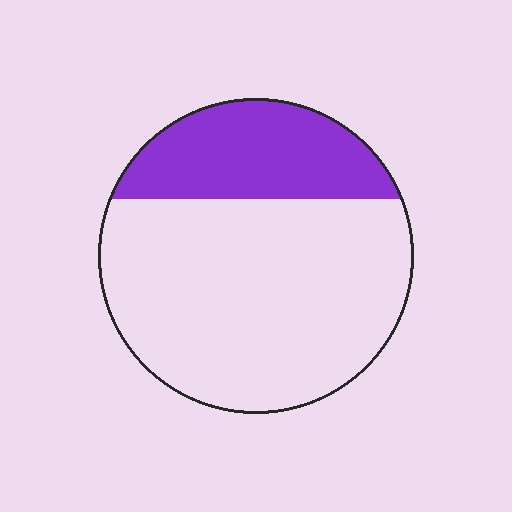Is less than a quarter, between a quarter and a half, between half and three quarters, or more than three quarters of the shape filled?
Between a quarter and a half.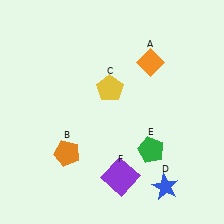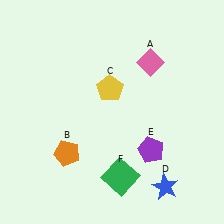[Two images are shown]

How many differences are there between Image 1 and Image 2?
There are 3 differences between the two images.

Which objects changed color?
A changed from orange to pink. E changed from green to purple. F changed from purple to green.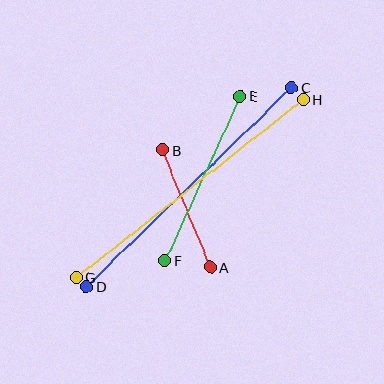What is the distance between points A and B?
The distance is approximately 126 pixels.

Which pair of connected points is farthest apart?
Points G and H are farthest apart.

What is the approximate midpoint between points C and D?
The midpoint is at approximately (189, 187) pixels.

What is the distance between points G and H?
The distance is approximately 289 pixels.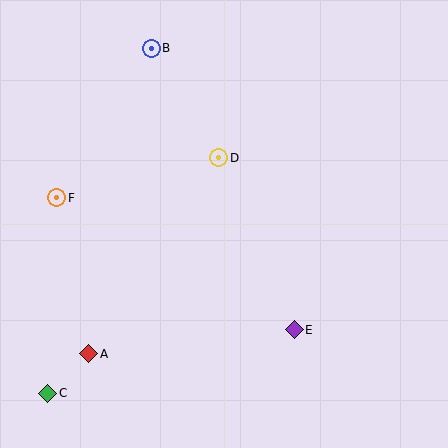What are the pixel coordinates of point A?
Point A is at (89, 354).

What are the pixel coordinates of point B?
Point B is at (151, 48).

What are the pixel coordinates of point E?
Point E is at (294, 330).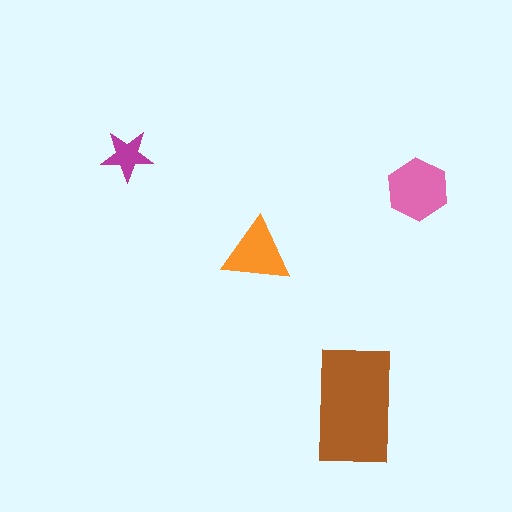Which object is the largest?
The brown rectangle.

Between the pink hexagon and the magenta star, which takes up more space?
The pink hexagon.